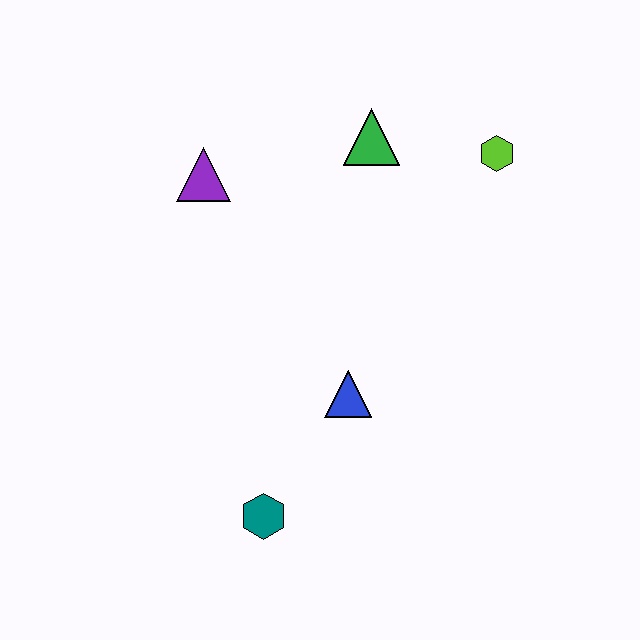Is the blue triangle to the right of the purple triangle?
Yes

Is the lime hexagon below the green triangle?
Yes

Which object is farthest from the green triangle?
The teal hexagon is farthest from the green triangle.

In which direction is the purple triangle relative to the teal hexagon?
The purple triangle is above the teal hexagon.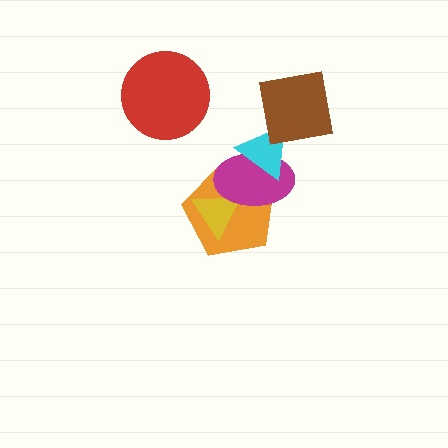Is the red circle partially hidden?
No, no other shape covers it.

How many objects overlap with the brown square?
1 object overlaps with the brown square.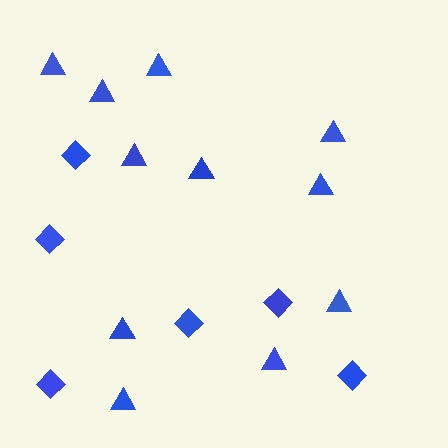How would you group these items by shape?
There are 2 groups: one group of diamonds (6) and one group of triangles (11).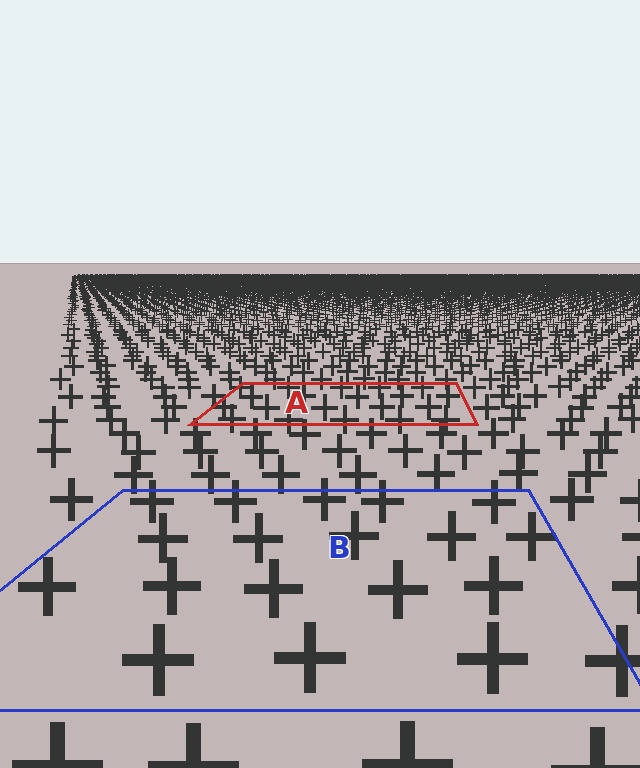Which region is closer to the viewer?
Region B is closer. The texture elements there are larger and more spread out.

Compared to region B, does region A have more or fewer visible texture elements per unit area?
Region A has more texture elements per unit area — they are packed more densely because it is farther away.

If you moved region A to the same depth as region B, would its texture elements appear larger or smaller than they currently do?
They would appear larger. At a closer depth, the same texture elements are projected at a bigger on-screen size.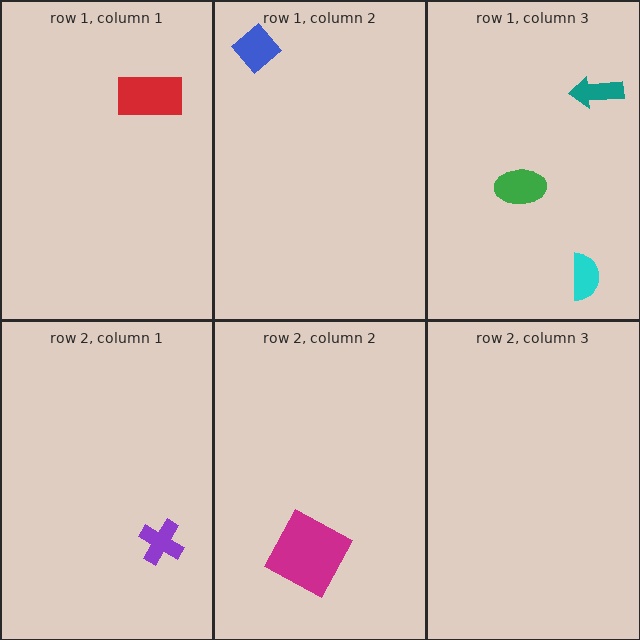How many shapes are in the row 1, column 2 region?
1.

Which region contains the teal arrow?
The row 1, column 3 region.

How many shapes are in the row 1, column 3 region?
3.